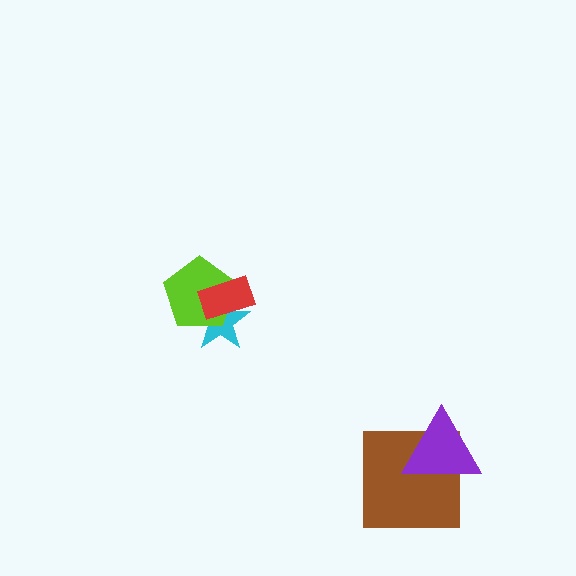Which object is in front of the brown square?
The purple triangle is in front of the brown square.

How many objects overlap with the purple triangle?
1 object overlaps with the purple triangle.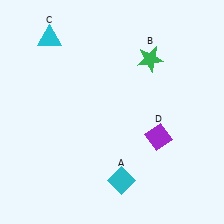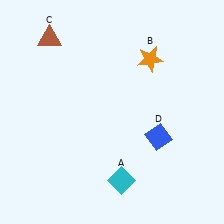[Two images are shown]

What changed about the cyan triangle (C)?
In Image 1, C is cyan. In Image 2, it changed to brown.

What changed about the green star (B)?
In Image 1, B is green. In Image 2, it changed to orange.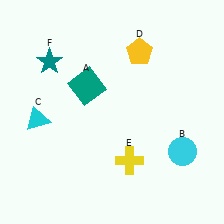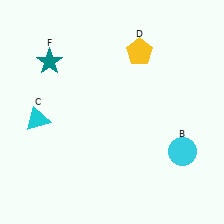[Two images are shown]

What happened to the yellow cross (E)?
The yellow cross (E) was removed in Image 2. It was in the bottom-right area of Image 1.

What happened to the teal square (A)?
The teal square (A) was removed in Image 2. It was in the top-left area of Image 1.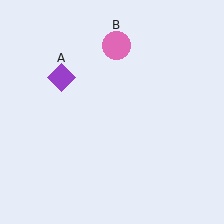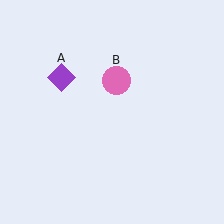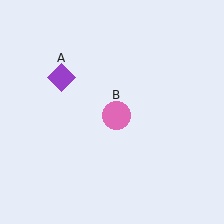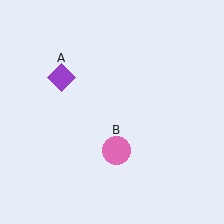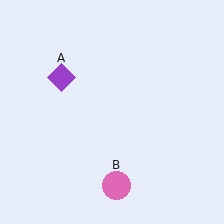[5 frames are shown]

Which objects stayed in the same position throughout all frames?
Purple diamond (object A) remained stationary.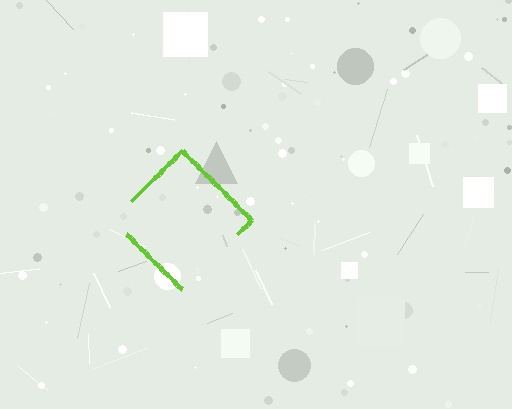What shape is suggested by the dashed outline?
The dashed outline suggests a diamond.